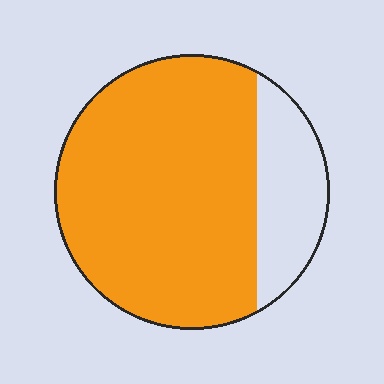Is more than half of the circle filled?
Yes.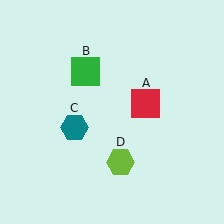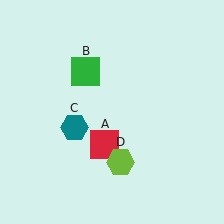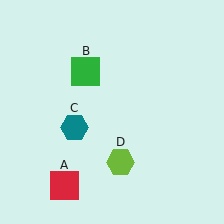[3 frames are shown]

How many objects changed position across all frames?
1 object changed position: red square (object A).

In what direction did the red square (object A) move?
The red square (object A) moved down and to the left.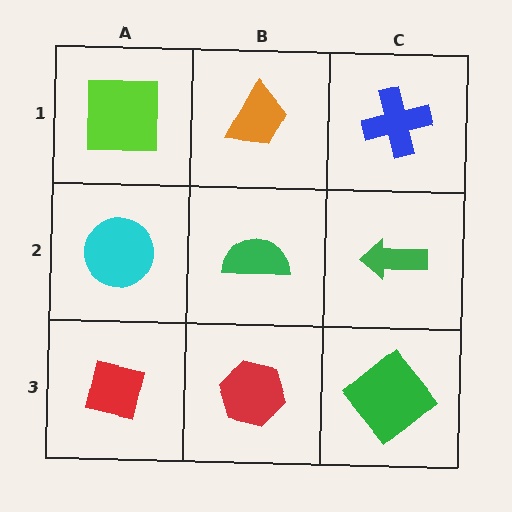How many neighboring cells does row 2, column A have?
3.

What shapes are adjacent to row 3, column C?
A green arrow (row 2, column C), a red hexagon (row 3, column B).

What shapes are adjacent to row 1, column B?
A green semicircle (row 2, column B), a lime square (row 1, column A), a blue cross (row 1, column C).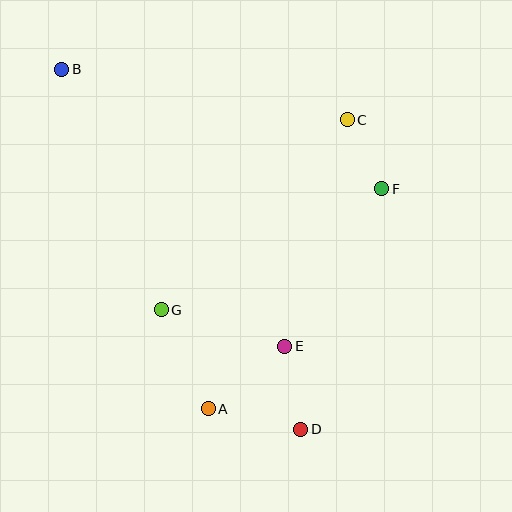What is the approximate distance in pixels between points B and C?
The distance between B and C is approximately 290 pixels.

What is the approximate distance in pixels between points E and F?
The distance between E and F is approximately 185 pixels.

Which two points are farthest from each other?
Points B and D are farthest from each other.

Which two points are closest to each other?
Points C and F are closest to each other.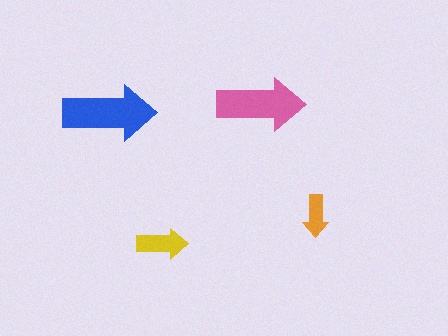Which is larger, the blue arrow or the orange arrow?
The blue one.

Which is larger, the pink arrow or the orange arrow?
The pink one.